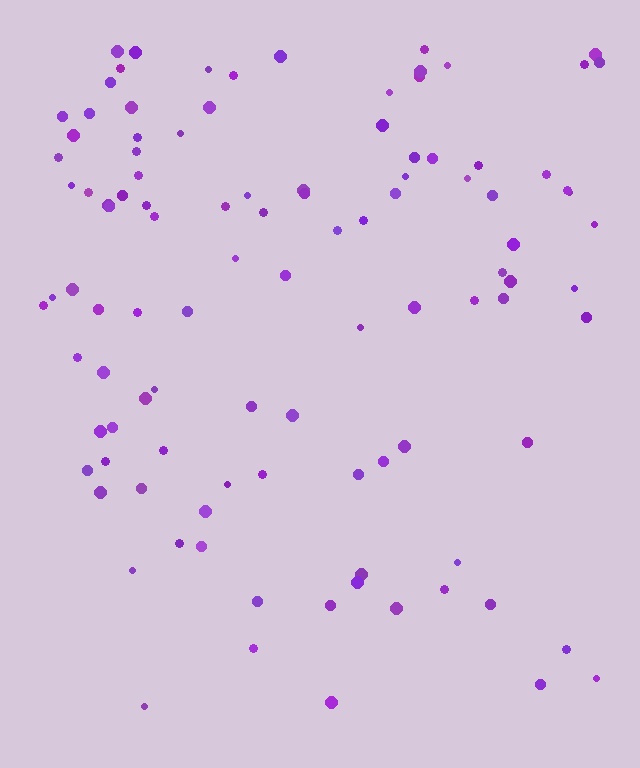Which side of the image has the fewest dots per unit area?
The bottom.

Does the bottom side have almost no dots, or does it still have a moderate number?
Still a moderate number, just noticeably fewer than the top.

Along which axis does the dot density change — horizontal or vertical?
Vertical.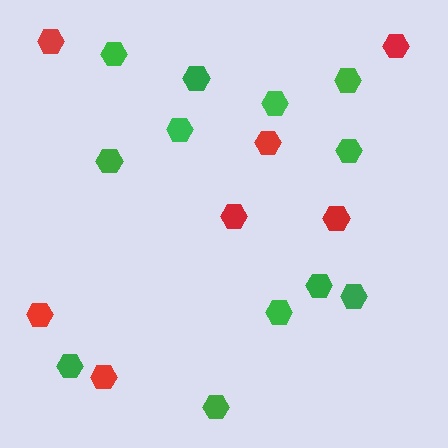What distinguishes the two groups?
There are 2 groups: one group of red hexagons (7) and one group of green hexagons (12).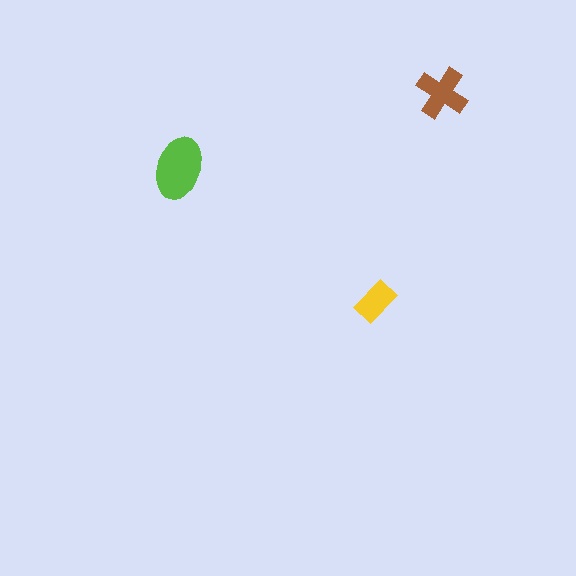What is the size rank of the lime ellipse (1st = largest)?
1st.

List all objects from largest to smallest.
The lime ellipse, the brown cross, the yellow rectangle.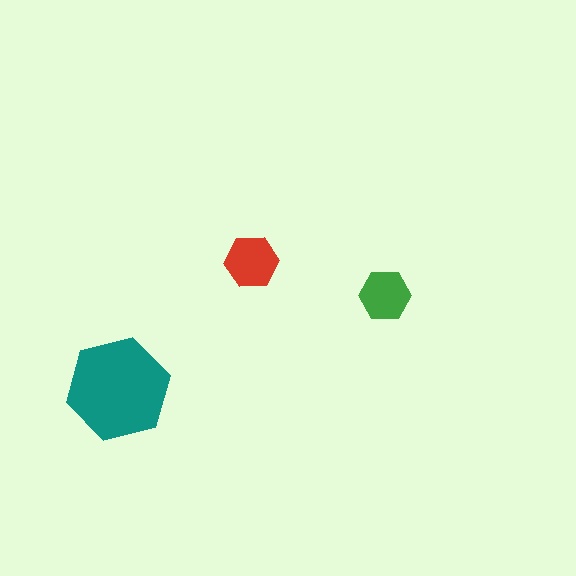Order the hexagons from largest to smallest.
the teal one, the red one, the green one.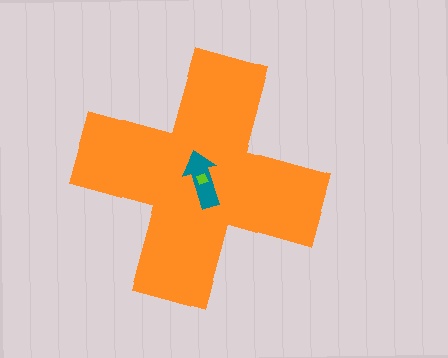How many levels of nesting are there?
3.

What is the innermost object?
The lime diamond.